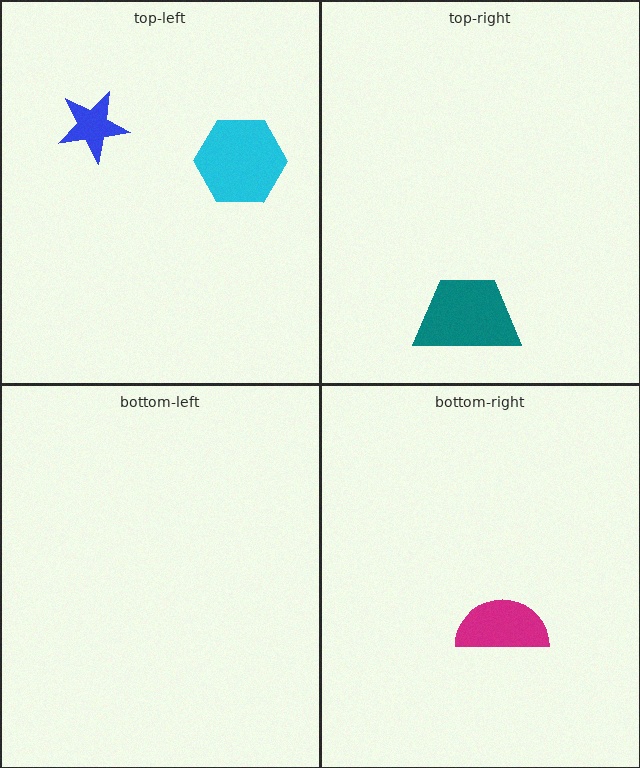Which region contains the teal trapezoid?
The top-right region.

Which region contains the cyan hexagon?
The top-left region.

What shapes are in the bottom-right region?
The magenta semicircle.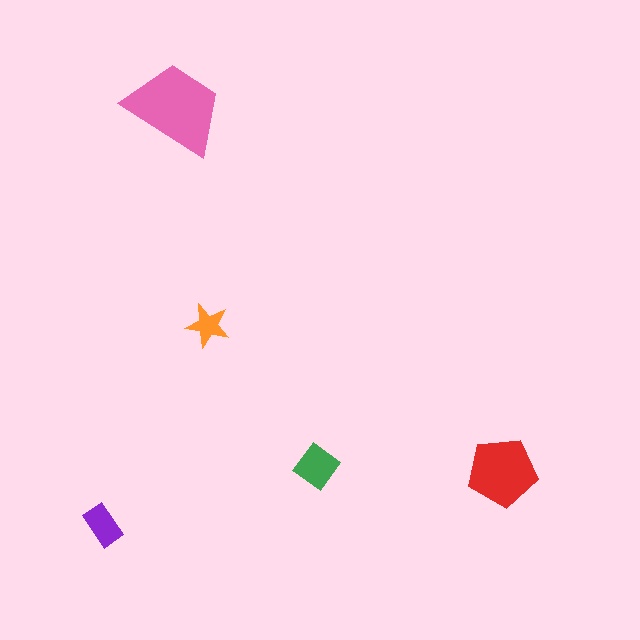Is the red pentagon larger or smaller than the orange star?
Larger.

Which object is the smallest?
The orange star.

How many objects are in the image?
There are 5 objects in the image.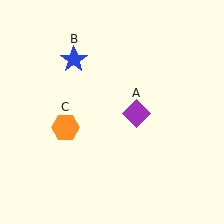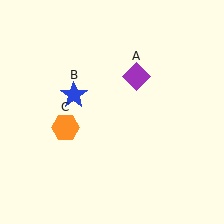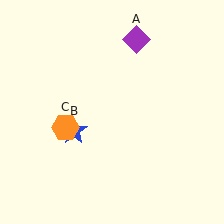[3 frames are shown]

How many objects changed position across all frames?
2 objects changed position: purple diamond (object A), blue star (object B).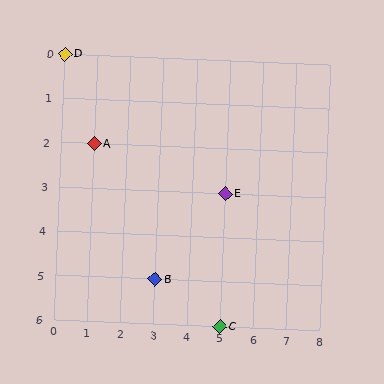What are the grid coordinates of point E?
Point E is at grid coordinates (5, 3).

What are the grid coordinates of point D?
Point D is at grid coordinates (0, 0).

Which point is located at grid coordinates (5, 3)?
Point E is at (5, 3).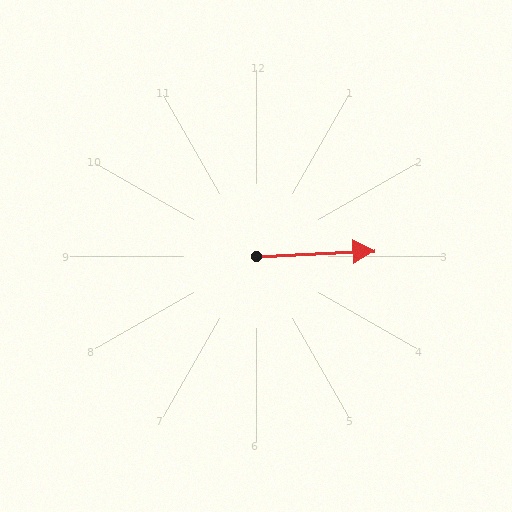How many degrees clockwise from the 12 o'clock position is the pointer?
Approximately 87 degrees.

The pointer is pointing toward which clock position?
Roughly 3 o'clock.